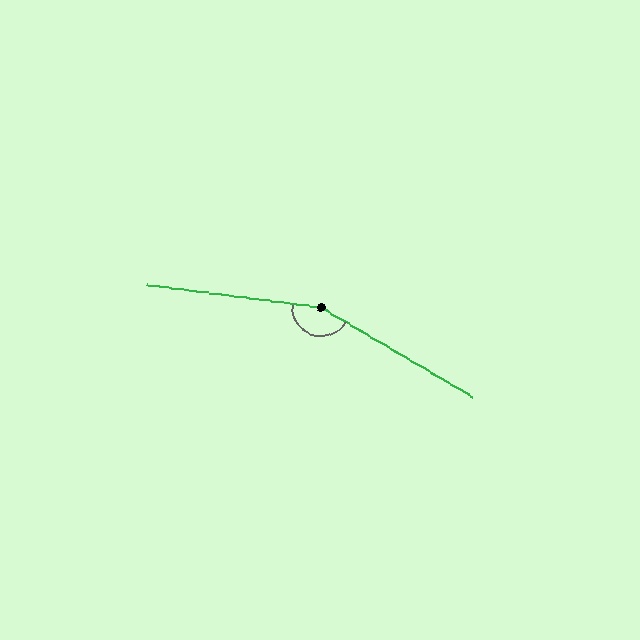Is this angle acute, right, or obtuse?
It is obtuse.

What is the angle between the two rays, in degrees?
Approximately 157 degrees.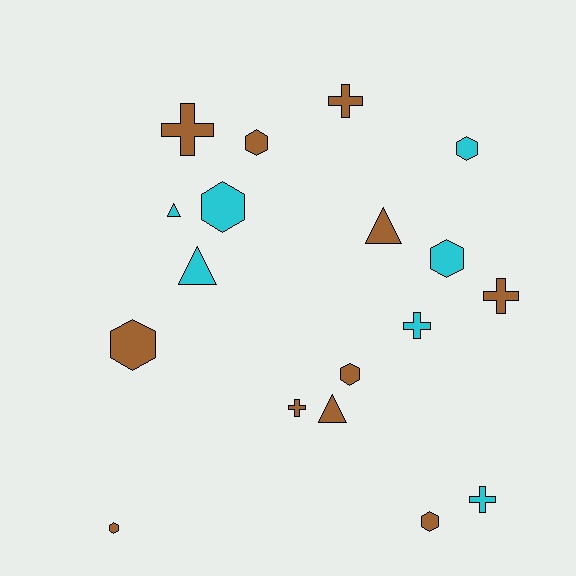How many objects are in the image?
There are 18 objects.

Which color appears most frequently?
Brown, with 11 objects.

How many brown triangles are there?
There are 2 brown triangles.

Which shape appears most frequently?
Hexagon, with 8 objects.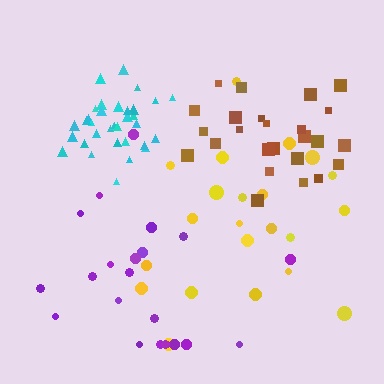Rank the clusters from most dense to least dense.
cyan, brown, yellow, purple.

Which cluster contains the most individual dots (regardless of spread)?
Cyan (35).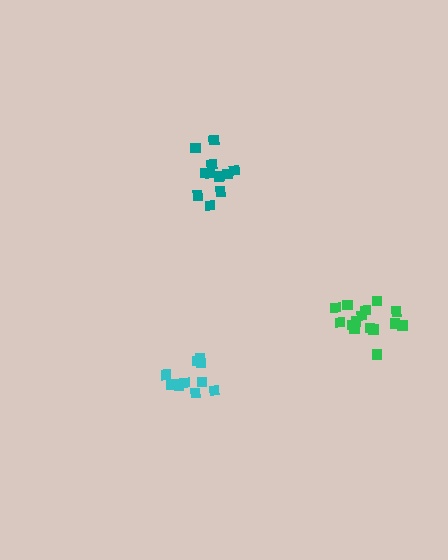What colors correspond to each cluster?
The clusters are colored: teal, cyan, green.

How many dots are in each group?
Group 1: 12 dots, Group 2: 11 dots, Group 3: 15 dots (38 total).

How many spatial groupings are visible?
There are 3 spatial groupings.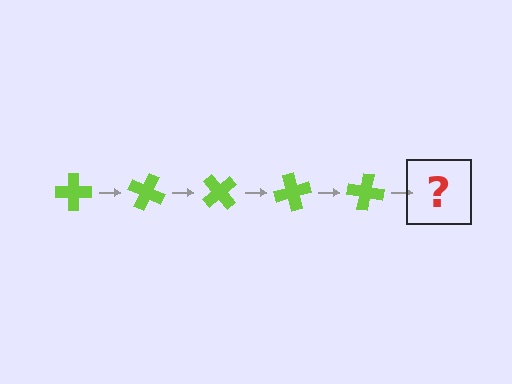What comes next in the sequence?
The next element should be a lime cross rotated 125 degrees.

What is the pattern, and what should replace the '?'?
The pattern is that the cross rotates 25 degrees each step. The '?' should be a lime cross rotated 125 degrees.